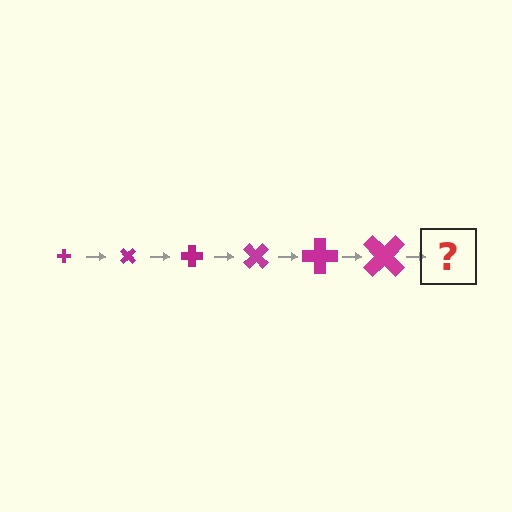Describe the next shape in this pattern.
It should be a cross, larger than the previous one and rotated 270 degrees from the start.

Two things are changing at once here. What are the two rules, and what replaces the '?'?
The two rules are that the cross grows larger each step and it rotates 45 degrees each step. The '?' should be a cross, larger than the previous one and rotated 270 degrees from the start.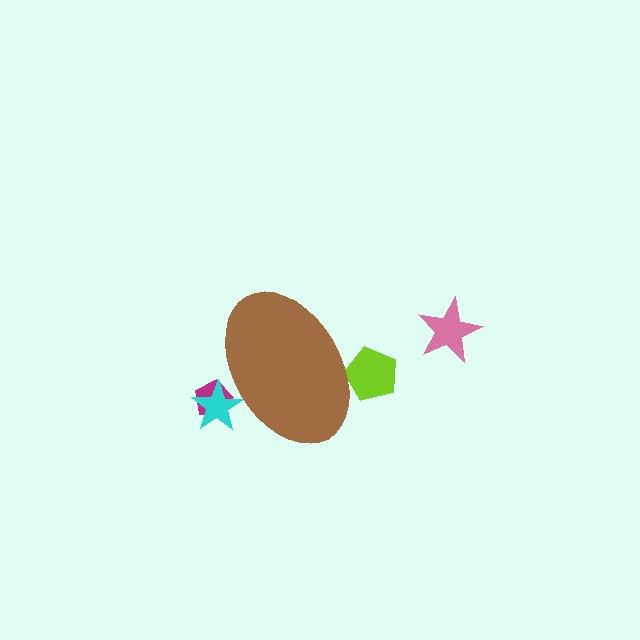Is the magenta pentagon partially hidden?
Yes, the magenta pentagon is partially hidden behind the brown ellipse.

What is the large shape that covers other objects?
A brown ellipse.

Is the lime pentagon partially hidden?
Yes, the lime pentagon is partially hidden behind the brown ellipse.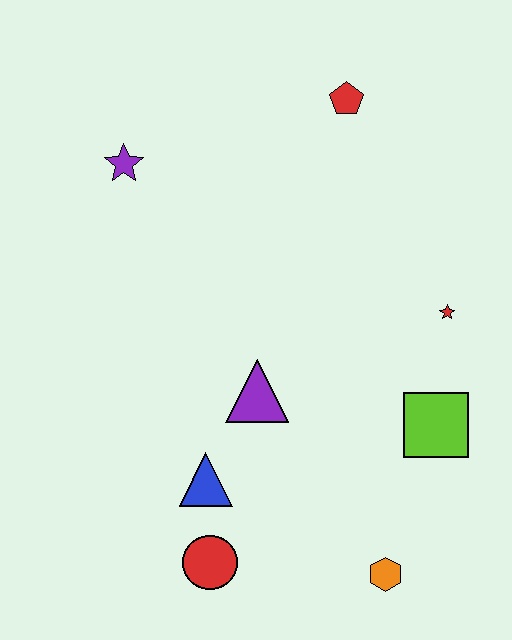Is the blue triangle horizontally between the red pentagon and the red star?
No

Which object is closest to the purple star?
The red pentagon is closest to the purple star.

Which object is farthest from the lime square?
The purple star is farthest from the lime square.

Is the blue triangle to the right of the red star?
No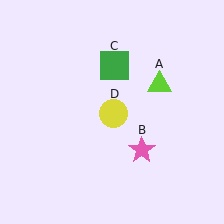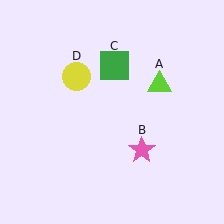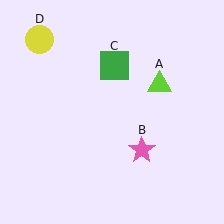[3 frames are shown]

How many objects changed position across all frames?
1 object changed position: yellow circle (object D).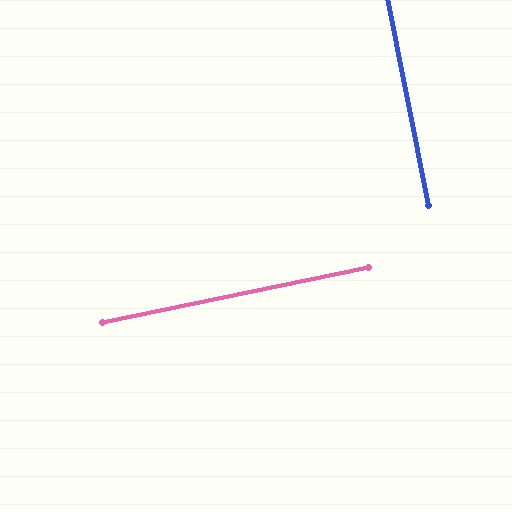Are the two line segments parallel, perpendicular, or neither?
Perpendicular — they meet at approximately 89°.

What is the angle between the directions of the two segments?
Approximately 89 degrees.